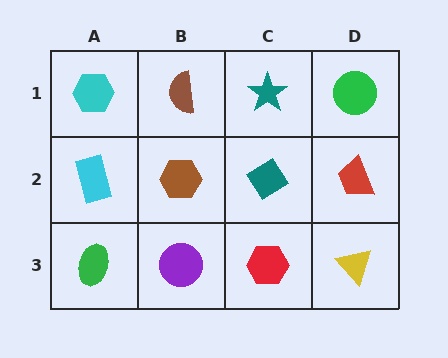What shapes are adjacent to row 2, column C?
A teal star (row 1, column C), a red hexagon (row 3, column C), a brown hexagon (row 2, column B), a red trapezoid (row 2, column D).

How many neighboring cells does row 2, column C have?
4.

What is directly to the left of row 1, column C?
A brown semicircle.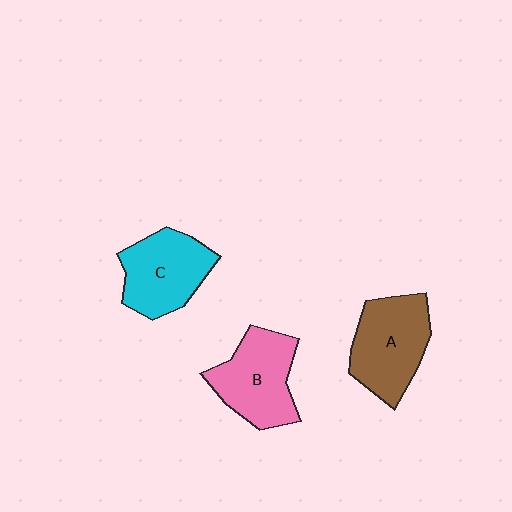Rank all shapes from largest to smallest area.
From largest to smallest: A (brown), B (pink), C (cyan).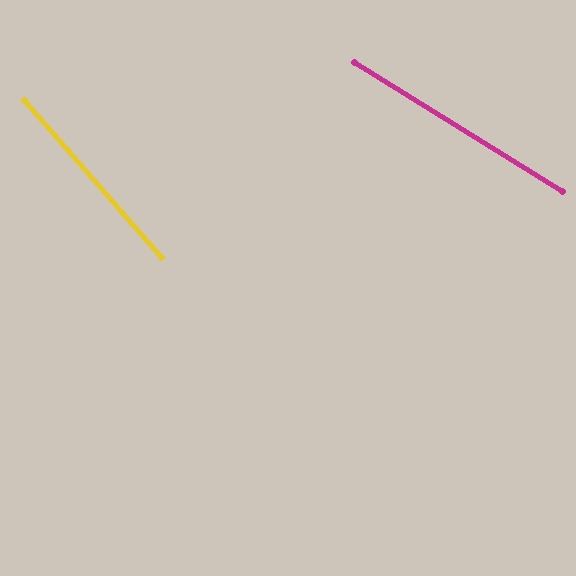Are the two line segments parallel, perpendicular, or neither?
Neither parallel nor perpendicular — they differ by about 17°.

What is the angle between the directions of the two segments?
Approximately 17 degrees.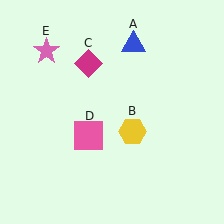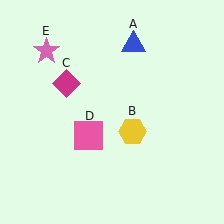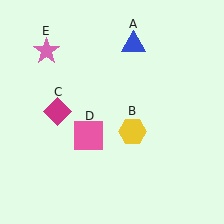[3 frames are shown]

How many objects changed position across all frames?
1 object changed position: magenta diamond (object C).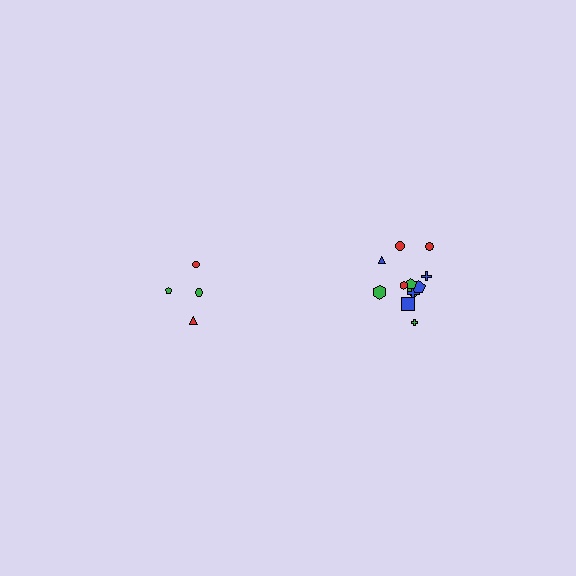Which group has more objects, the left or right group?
The right group.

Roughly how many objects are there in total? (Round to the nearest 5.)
Roughly 15 objects in total.